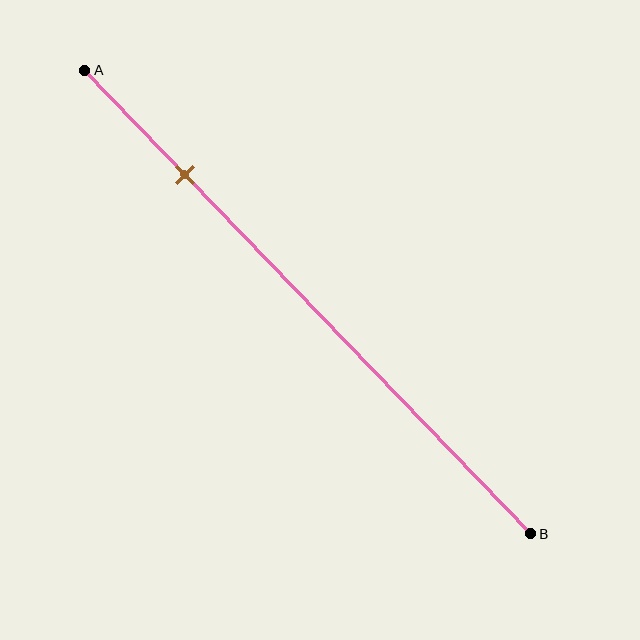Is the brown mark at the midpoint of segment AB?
No, the mark is at about 25% from A, not at the 50% midpoint.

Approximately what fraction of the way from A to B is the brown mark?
The brown mark is approximately 25% of the way from A to B.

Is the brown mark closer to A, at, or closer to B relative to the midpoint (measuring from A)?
The brown mark is closer to point A than the midpoint of segment AB.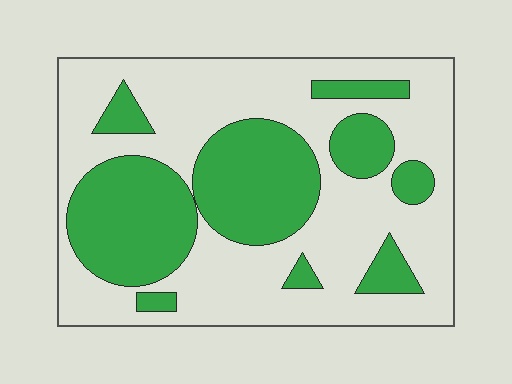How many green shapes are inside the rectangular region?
9.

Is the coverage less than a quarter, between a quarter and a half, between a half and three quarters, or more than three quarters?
Between a quarter and a half.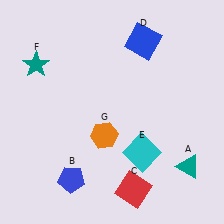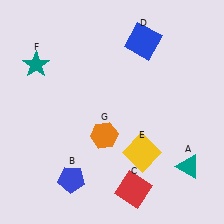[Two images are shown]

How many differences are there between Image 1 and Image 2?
There is 1 difference between the two images.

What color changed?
The square (E) changed from cyan in Image 1 to yellow in Image 2.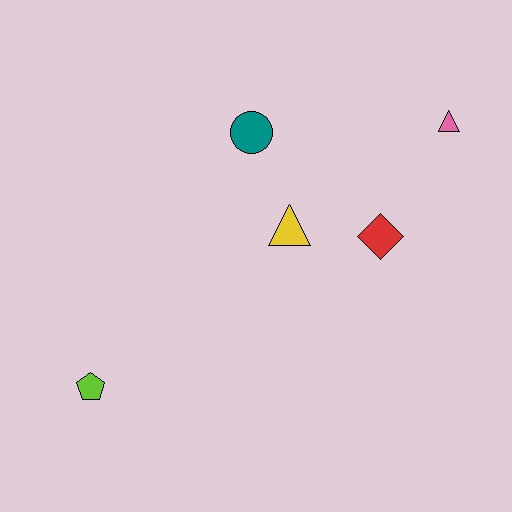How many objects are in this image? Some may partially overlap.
There are 5 objects.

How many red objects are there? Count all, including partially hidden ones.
There is 1 red object.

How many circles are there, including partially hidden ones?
There is 1 circle.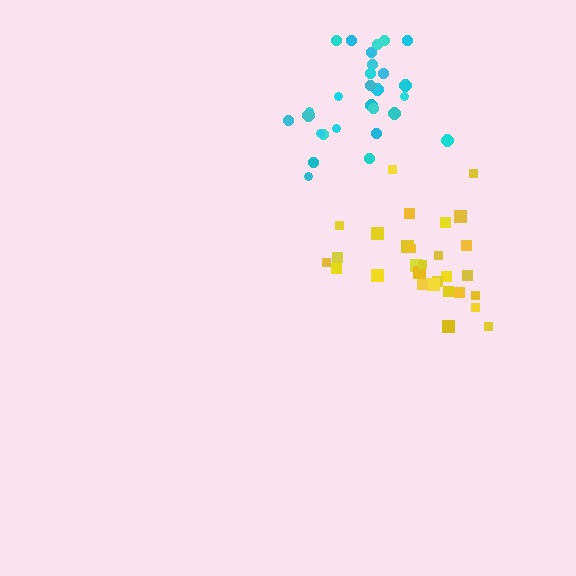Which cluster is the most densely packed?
Yellow.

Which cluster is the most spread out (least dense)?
Cyan.